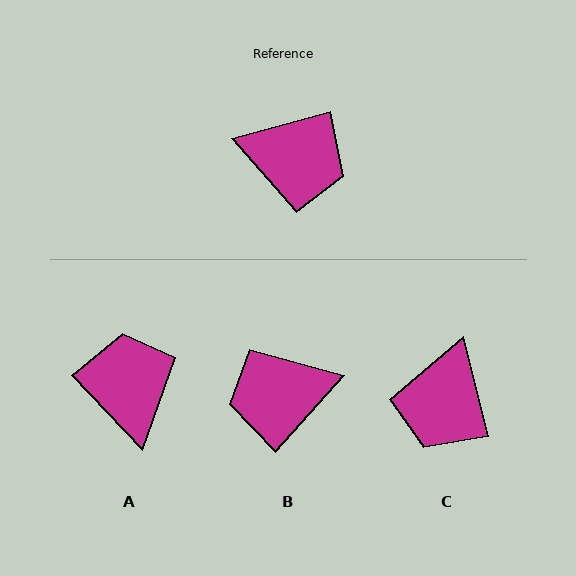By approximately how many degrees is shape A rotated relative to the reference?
Approximately 118 degrees counter-clockwise.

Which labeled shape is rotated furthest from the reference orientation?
B, about 147 degrees away.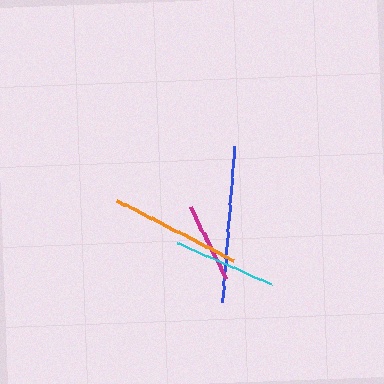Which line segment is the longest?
The blue line is the longest at approximately 156 pixels.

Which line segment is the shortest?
The magenta line is the shortest at approximately 80 pixels.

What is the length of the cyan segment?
The cyan segment is approximately 104 pixels long.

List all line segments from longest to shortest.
From longest to shortest: blue, orange, cyan, magenta.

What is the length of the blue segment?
The blue segment is approximately 156 pixels long.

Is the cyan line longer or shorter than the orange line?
The orange line is longer than the cyan line.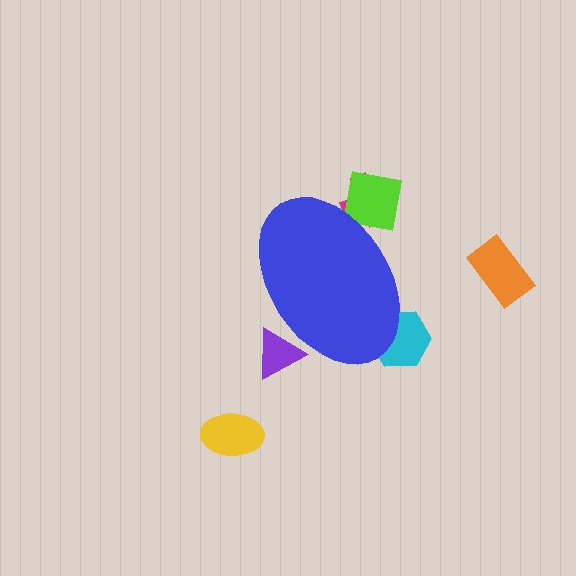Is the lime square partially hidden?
Yes, the lime square is partially hidden behind the blue ellipse.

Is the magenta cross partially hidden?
Yes, the magenta cross is partially hidden behind the blue ellipse.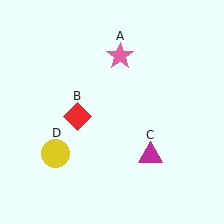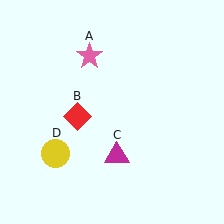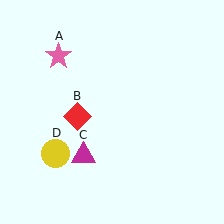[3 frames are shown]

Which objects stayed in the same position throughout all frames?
Red diamond (object B) and yellow circle (object D) remained stationary.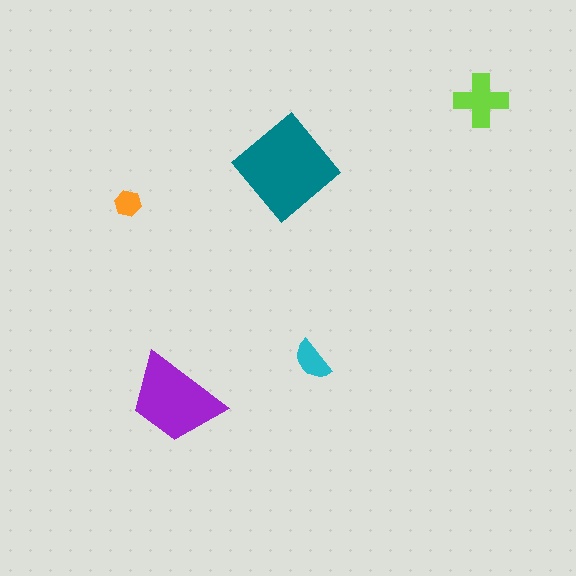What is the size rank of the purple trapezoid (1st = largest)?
2nd.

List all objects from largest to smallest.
The teal diamond, the purple trapezoid, the lime cross, the cyan semicircle, the orange hexagon.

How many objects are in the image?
There are 5 objects in the image.